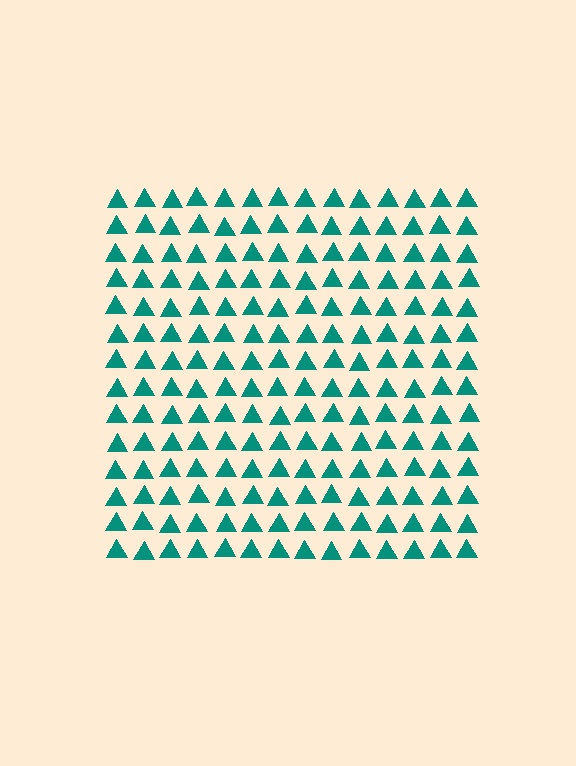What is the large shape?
The large shape is a square.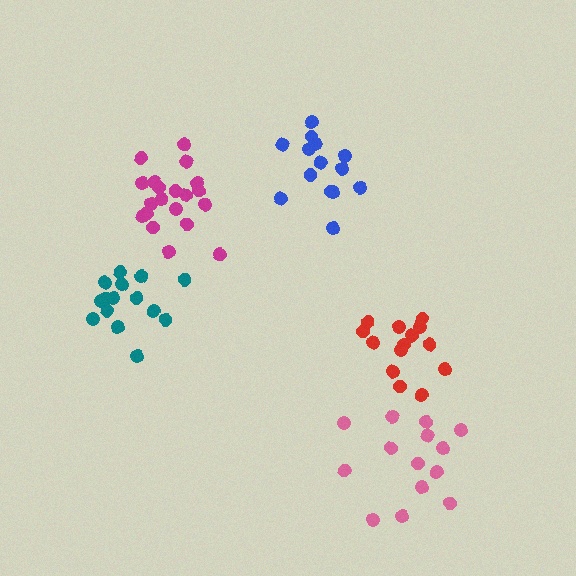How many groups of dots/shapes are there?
There are 5 groups.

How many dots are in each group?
Group 1: 20 dots, Group 2: 15 dots, Group 3: 14 dots, Group 4: 14 dots, Group 5: 14 dots (77 total).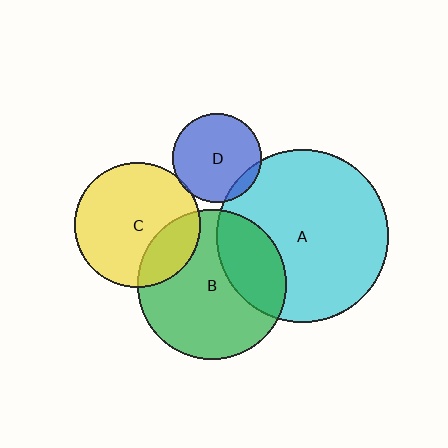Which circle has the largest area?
Circle A (cyan).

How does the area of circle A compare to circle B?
Approximately 1.3 times.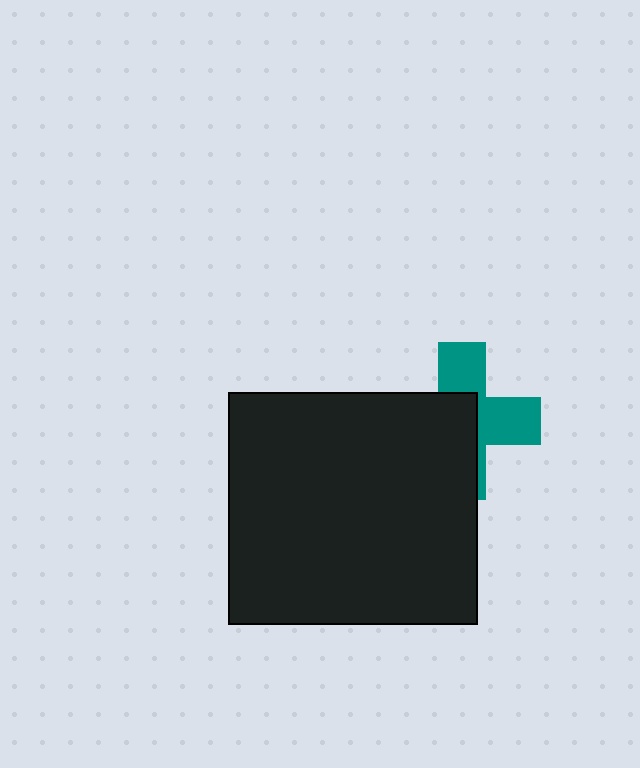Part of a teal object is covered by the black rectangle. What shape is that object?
It is a cross.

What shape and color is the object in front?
The object in front is a black rectangle.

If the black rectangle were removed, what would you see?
You would see the complete teal cross.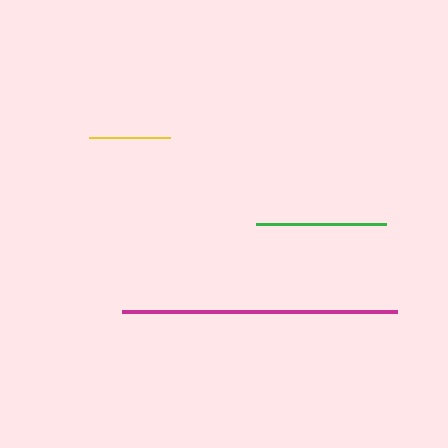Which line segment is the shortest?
The yellow line is the shortest at approximately 81 pixels.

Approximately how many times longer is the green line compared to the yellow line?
The green line is approximately 1.6 times the length of the yellow line.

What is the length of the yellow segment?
The yellow segment is approximately 81 pixels long.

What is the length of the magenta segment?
The magenta segment is approximately 275 pixels long.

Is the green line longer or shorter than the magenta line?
The magenta line is longer than the green line.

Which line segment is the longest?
The magenta line is the longest at approximately 275 pixels.